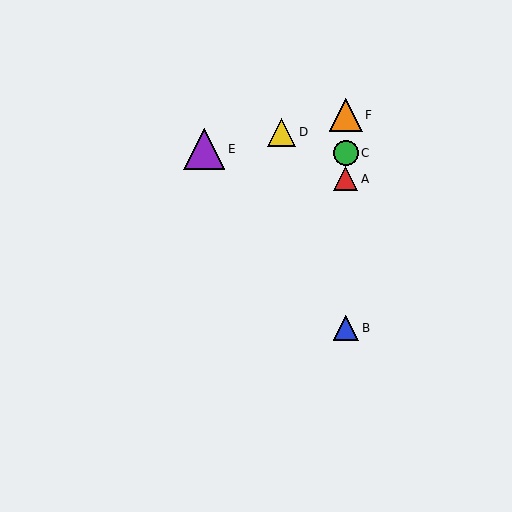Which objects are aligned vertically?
Objects A, B, C, F are aligned vertically.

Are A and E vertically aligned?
No, A is at x≈346 and E is at x≈204.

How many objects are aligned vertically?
4 objects (A, B, C, F) are aligned vertically.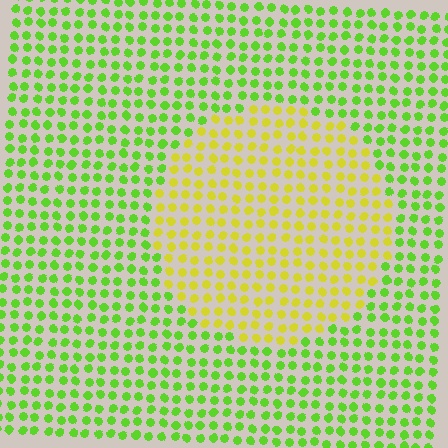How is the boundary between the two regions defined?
The boundary is defined purely by a slight shift in hue (about 42 degrees). Spacing, size, and orientation are identical on both sides.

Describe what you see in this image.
The image is filled with small lime elements in a uniform arrangement. A circle-shaped region is visible where the elements are tinted to a slightly different hue, forming a subtle color boundary.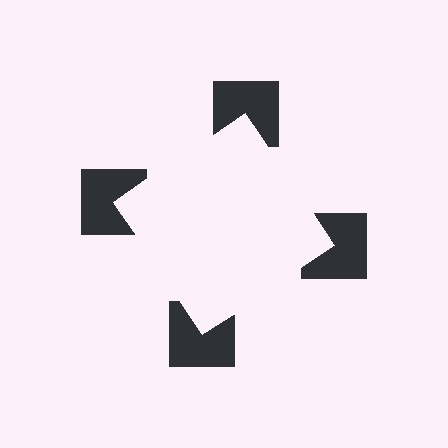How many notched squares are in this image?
There are 4 — one at each vertex of the illusory square.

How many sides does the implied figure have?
4 sides.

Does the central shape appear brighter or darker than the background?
It typically appears slightly brighter than the background, even though no actual brightness change is drawn.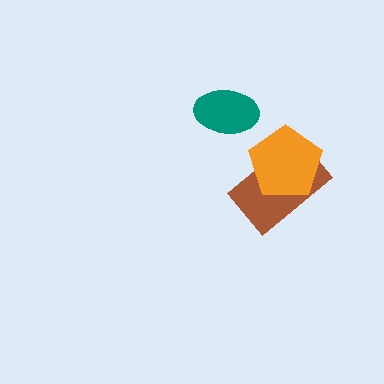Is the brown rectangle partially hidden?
Yes, it is partially covered by another shape.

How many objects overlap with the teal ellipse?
0 objects overlap with the teal ellipse.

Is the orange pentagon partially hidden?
No, no other shape covers it.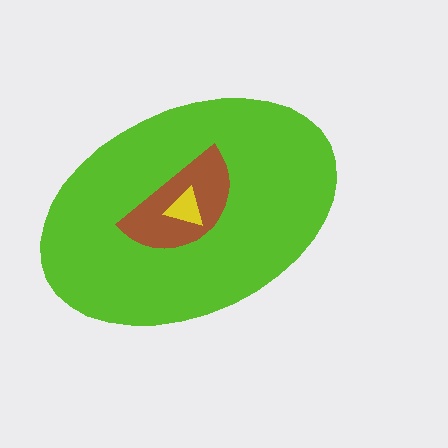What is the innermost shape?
The yellow triangle.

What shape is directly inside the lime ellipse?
The brown semicircle.